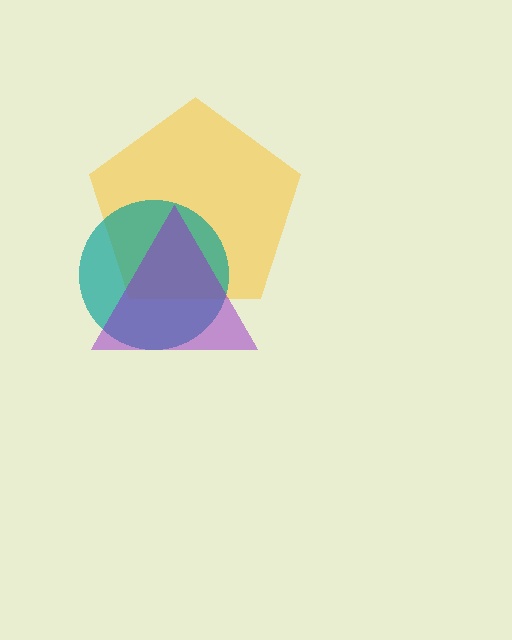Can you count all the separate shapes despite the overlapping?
Yes, there are 3 separate shapes.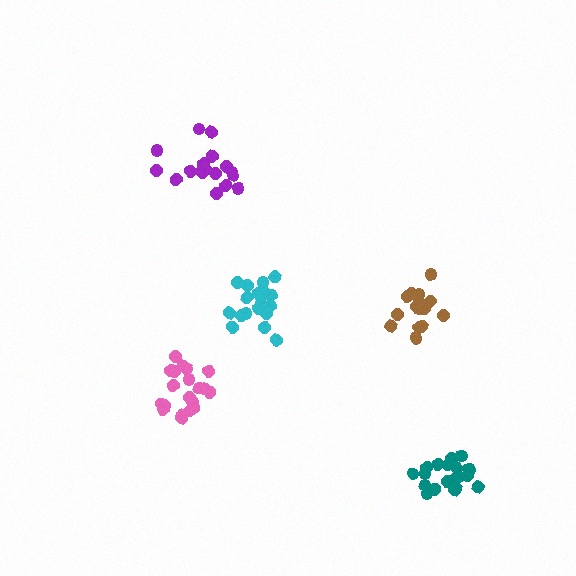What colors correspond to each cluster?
The clusters are colored: purple, pink, brown, teal, cyan.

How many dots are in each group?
Group 1: 18 dots, Group 2: 21 dots, Group 3: 15 dots, Group 4: 20 dots, Group 5: 20 dots (94 total).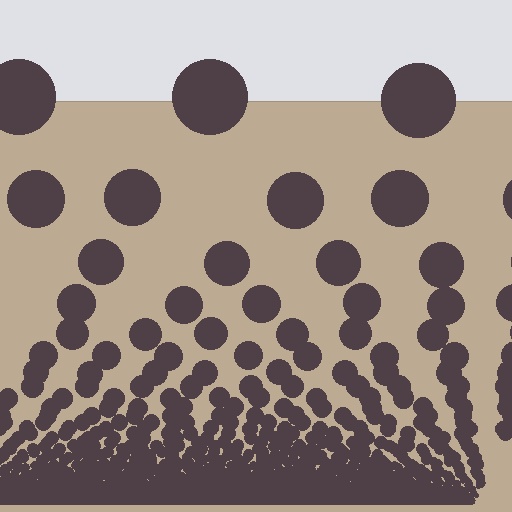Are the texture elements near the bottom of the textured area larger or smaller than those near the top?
Smaller. The gradient is inverted — elements near the bottom are smaller and denser.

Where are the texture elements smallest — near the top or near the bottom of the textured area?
Near the bottom.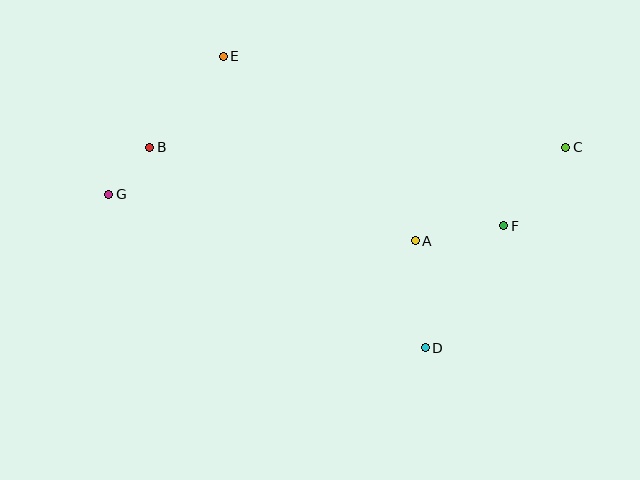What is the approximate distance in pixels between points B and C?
The distance between B and C is approximately 416 pixels.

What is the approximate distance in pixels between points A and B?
The distance between A and B is approximately 282 pixels.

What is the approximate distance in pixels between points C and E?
The distance between C and E is approximately 355 pixels.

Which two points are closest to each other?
Points B and G are closest to each other.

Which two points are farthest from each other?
Points C and G are farthest from each other.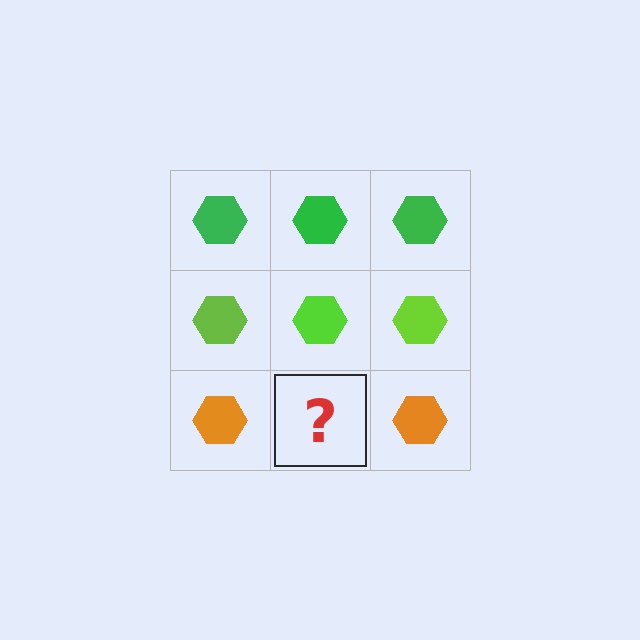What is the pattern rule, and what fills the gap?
The rule is that each row has a consistent color. The gap should be filled with an orange hexagon.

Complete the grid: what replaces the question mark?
The question mark should be replaced with an orange hexagon.